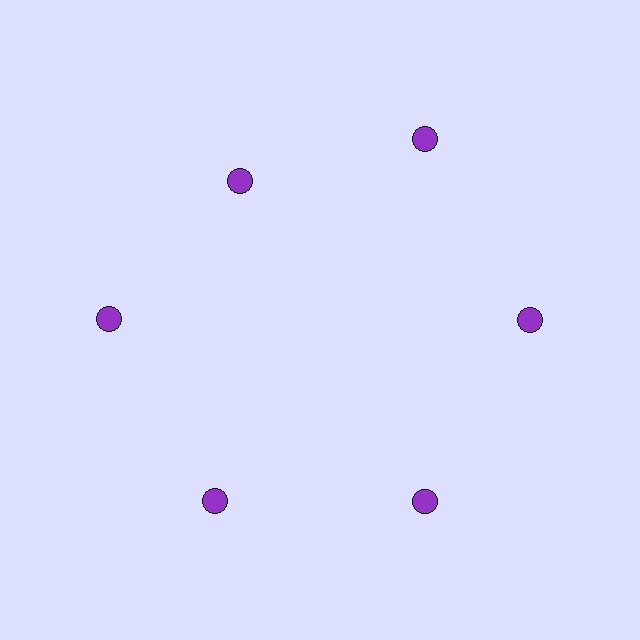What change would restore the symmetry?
The symmetry would be restored by moving it outward, back onto the ring so that all 6 circles sit at equal angles and equal distance from the center.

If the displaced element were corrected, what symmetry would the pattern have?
It would have 6-fold rotational symmetry — the pattern would map onto itself every 60 degrees.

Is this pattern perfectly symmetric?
No. The 6 purple circles are arranged in a ring, but one element near the 11 o'clock position is pulled inward toward the center, breaking the 6-fold rotational symmetry.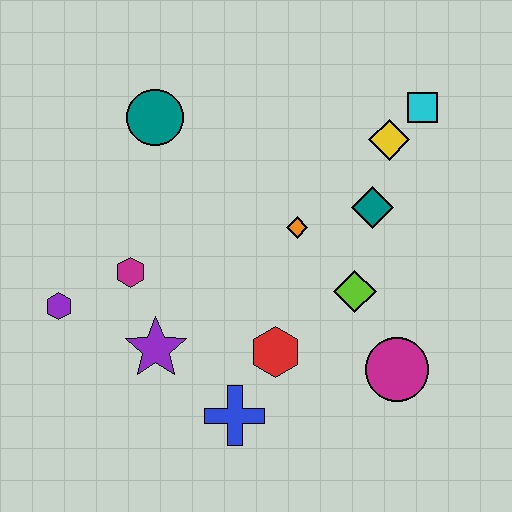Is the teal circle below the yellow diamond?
No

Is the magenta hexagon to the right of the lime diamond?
No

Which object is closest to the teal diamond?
The yellow diamond is closest to the teal diamond.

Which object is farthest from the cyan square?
The purple hexagon is farthest from the cyan square.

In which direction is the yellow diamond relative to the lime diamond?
The yellow diamond is above the lime diamond.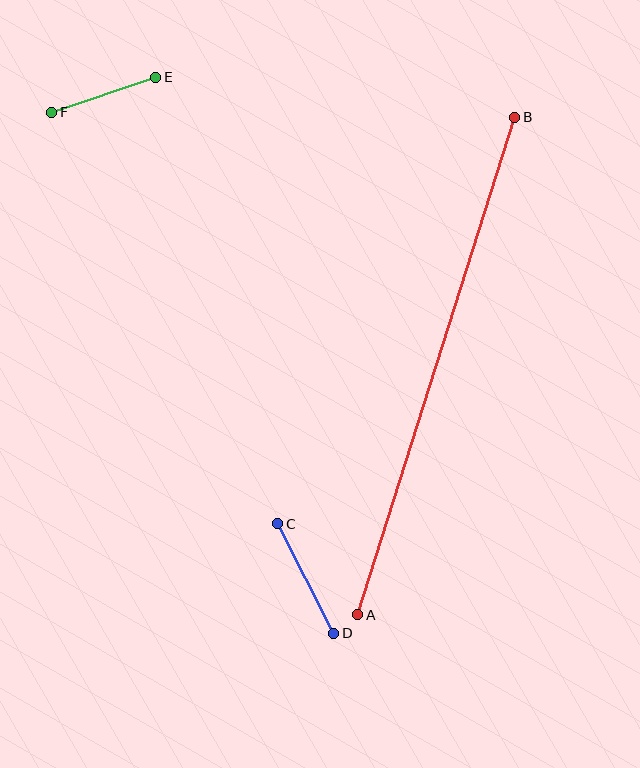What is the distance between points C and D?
The distance is approximately 123 pixels.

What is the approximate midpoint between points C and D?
The midpoint is at approximately (306, 578) pixels.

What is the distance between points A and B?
The distance is approximately 522 pixels.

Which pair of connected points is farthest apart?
Points A and B are farthest apart.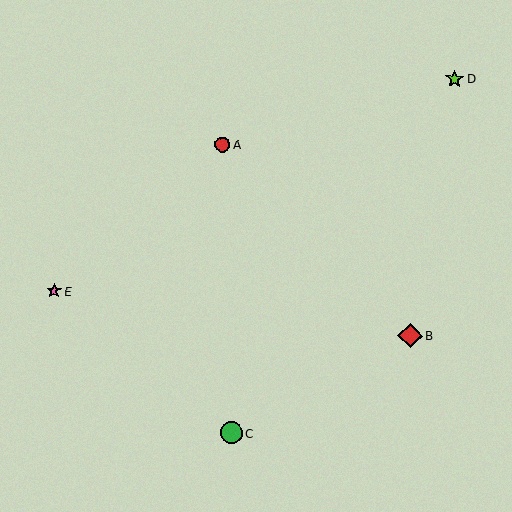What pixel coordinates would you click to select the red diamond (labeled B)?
Click at (410, 335) to select the red diamond B.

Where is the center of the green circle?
The center of the green circle is at (231, 433).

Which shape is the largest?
The red diamond (labeled B) is the largest.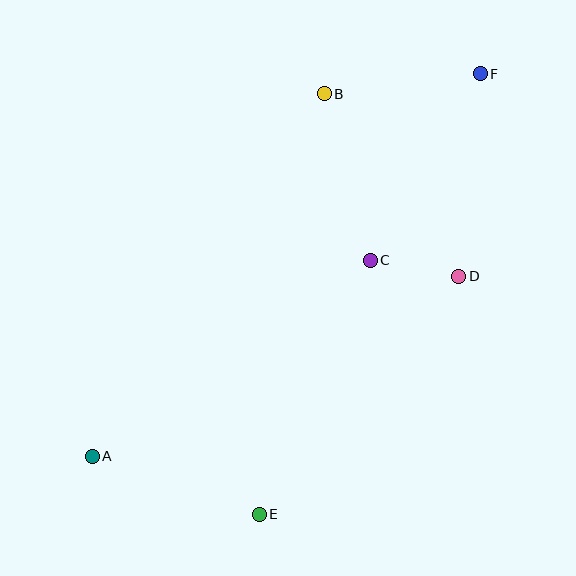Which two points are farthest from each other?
Points A and F are farthest from each other.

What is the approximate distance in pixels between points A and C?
The distance between A and C is approximately 340 pixels.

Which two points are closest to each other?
Points C and D are closest to each other.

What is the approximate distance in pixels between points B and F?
The distance between B and F is approximately 157 pixels.